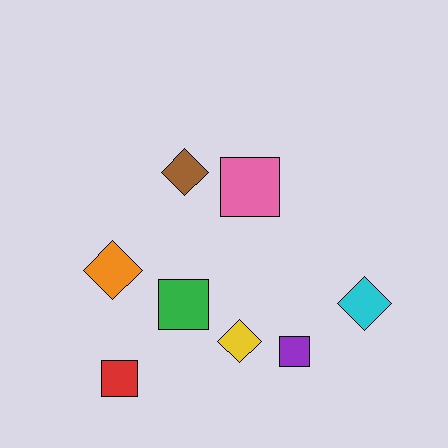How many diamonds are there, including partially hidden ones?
There are 4 diamonds.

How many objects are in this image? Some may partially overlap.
There are 8 objects.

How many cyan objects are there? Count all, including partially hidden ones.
There is 1 cyan object.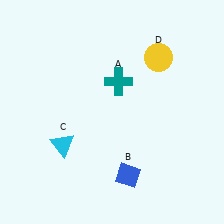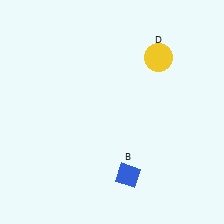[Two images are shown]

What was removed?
The teal cross (A), the cyan triangle (C) were removed in Image 2.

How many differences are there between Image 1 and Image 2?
There are 2 differences between the two images.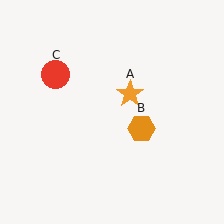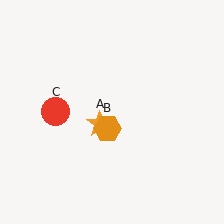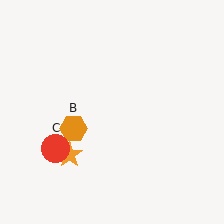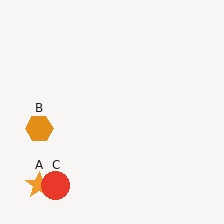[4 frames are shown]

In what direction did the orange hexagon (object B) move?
The orange hexagon (object B) moved left.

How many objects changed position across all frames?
3 objects changed position: orange star (object A), orange hexagon (object B), red circle (object C).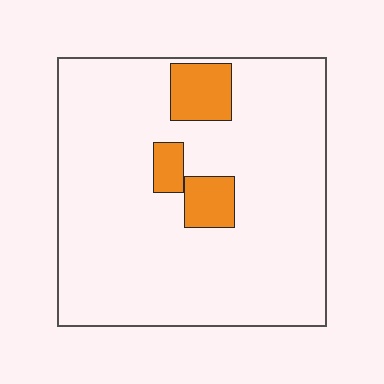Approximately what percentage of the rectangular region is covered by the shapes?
Approximately 10%.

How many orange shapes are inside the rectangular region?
3.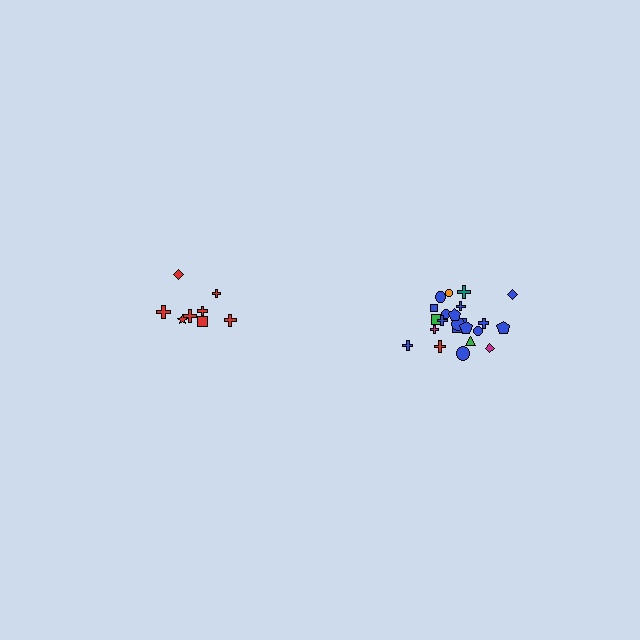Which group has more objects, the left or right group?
The right group.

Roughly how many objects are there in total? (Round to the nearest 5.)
Roughly 30 objects in total.